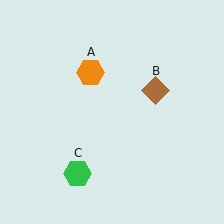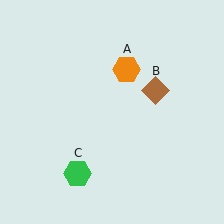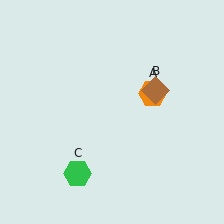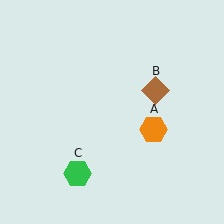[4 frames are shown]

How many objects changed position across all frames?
1 object changed position: orange hexagon (object A).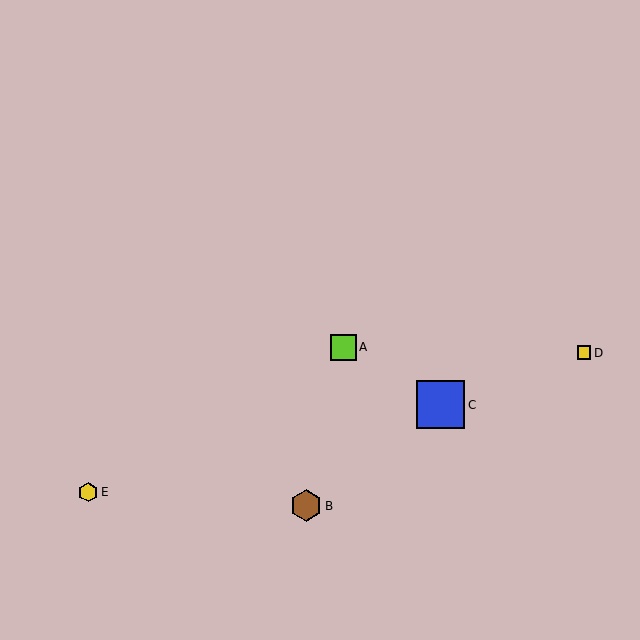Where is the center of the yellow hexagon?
The center of the yellow hexagon is at (88, 492).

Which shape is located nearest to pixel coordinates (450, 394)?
The blue square (labeled C) at (441, 405) is nearest to that location.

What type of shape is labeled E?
Shape E is a yellow hexagon.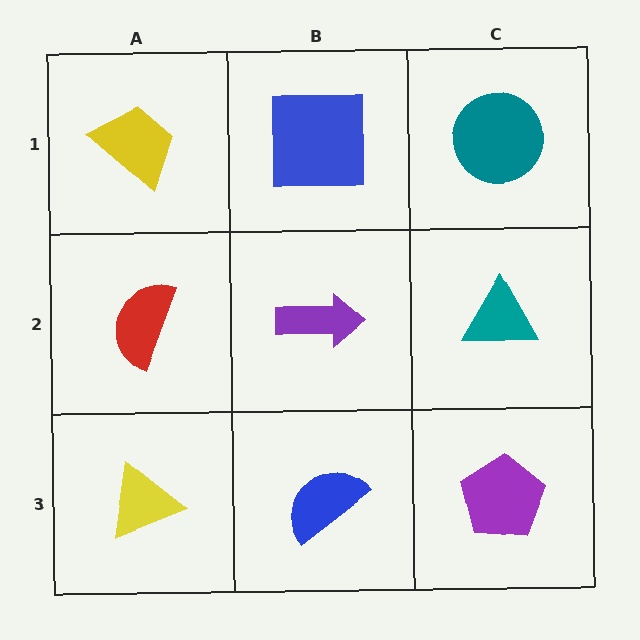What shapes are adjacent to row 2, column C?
A teal circle (row 1, column C), a purple pentagon (row 3, column C), a purple arrow (row 2, column B).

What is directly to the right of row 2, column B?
A teal triangle.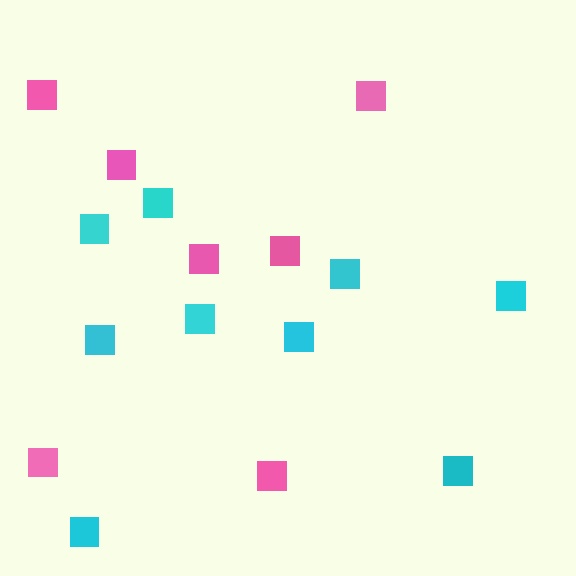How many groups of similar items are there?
There are 2 groups: one group of pink squares (7) and one group of cyan squares (9).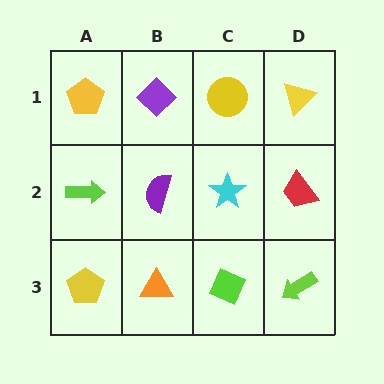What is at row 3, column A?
A yellow pentagon.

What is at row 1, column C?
A yellow circle.